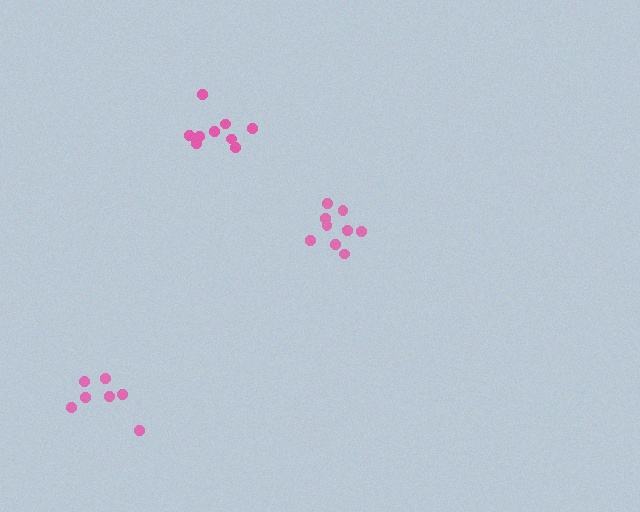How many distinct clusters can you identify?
There are 3 distinct clusters.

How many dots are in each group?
Group 1: 9 dots, Group 2: 7 dots, Group 3: 9 dots (25 total).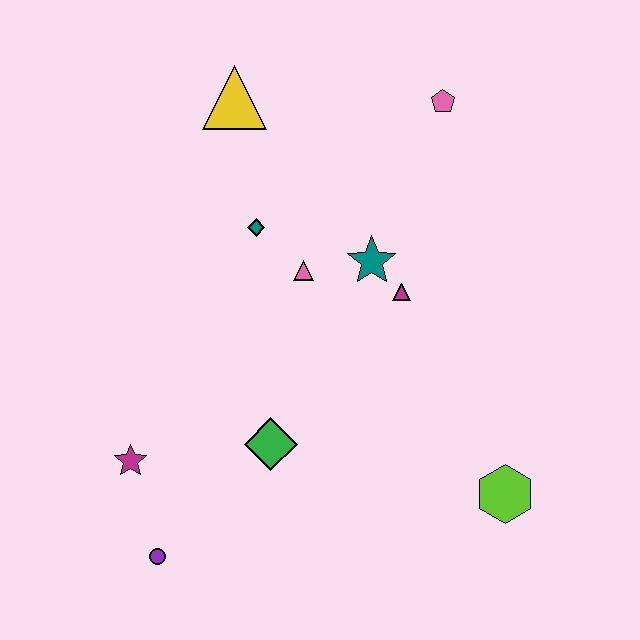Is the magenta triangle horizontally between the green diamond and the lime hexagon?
Yes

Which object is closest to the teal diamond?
The pink triangle is closest to the teal diamond.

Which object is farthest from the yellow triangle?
The lime hexagon is farthest from the yellow triangle.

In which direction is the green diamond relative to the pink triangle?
The green diamond is below the pink triangle.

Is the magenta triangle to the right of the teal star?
Yes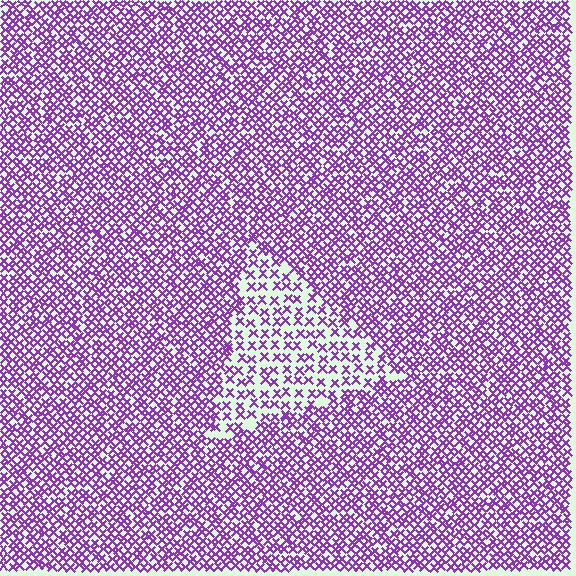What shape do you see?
I see a triangle.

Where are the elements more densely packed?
The elements are more densely packed outside the triangle boundary.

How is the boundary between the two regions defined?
The boundary is defined by a change in element density (approximately 2.0x ratio). All elements are the same color, size, and shape.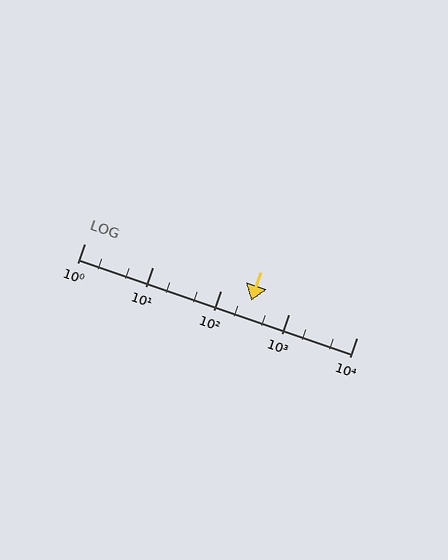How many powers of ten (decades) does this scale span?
The scale spans 4 decades, from 1 to 10000.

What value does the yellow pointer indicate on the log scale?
The pointer indicates approximately 280.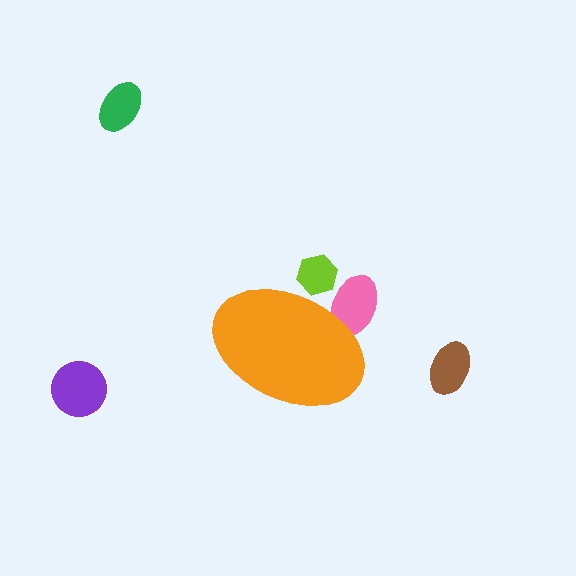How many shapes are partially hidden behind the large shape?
2 shapes are partially hidden.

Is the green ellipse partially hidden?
No, the green ellipse is fully visible.